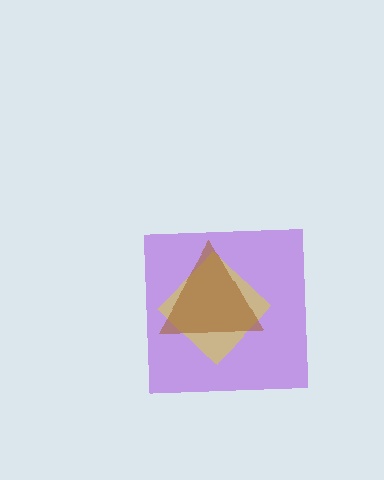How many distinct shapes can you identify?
There are 3 distinct shapes: a purple square, a yellow diamond, a brown triangle.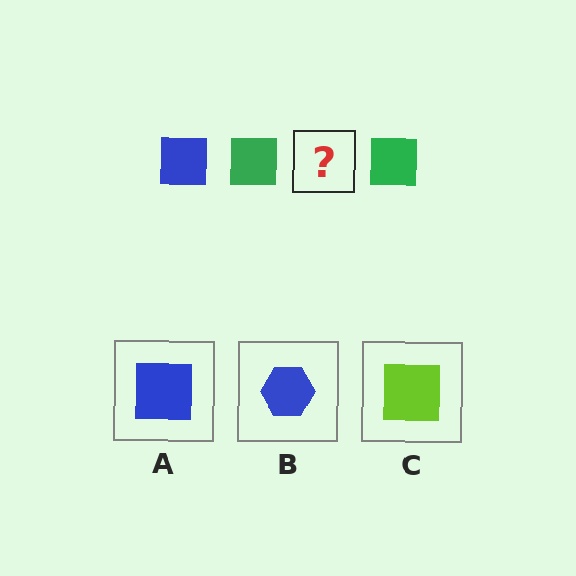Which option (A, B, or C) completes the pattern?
A.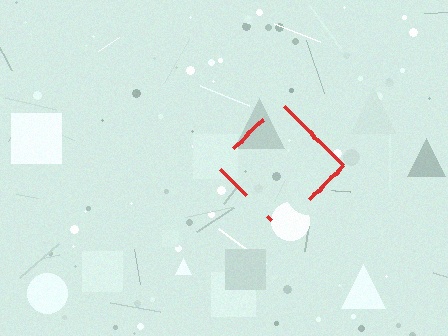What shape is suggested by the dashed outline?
The dashed outline suggests a diamond.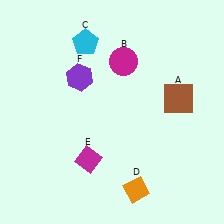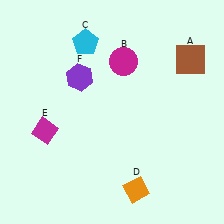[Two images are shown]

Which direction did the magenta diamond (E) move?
The magenta diamond (E) moved left.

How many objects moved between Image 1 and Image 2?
2 objects moved between the two images.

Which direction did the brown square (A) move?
The brown square (A) moved up.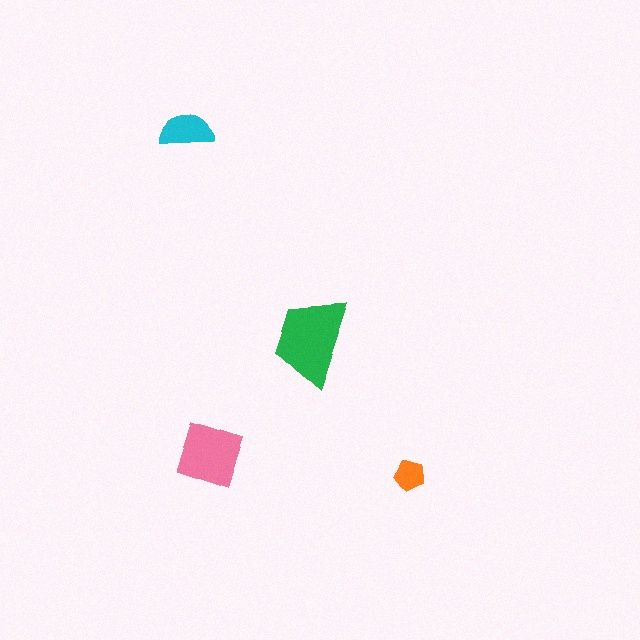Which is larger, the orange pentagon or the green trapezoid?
The green trapezoid.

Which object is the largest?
The green trapezoid.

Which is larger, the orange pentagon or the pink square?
The pink square.